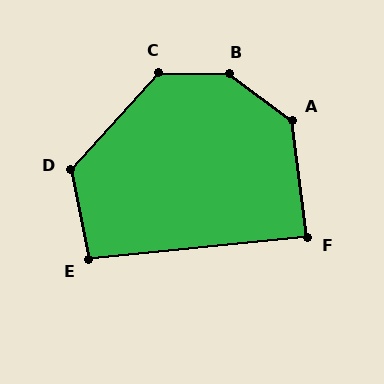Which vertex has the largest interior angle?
B, at approximately 145 degrees.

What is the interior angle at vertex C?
Approximately 132 degrees (obtuse).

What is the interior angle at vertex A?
Approximately 133 degrees (obtuse).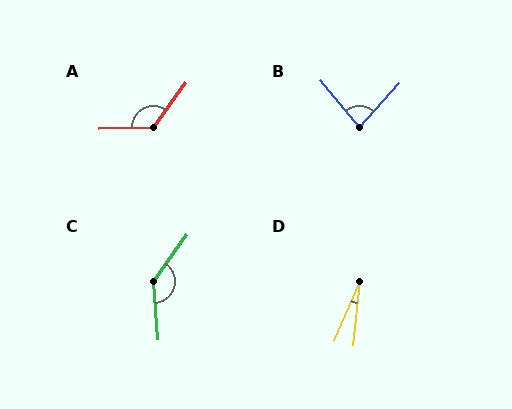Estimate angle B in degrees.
Approximately 81 degrees.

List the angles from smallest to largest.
D (17°), B (81°), A (127°), C (141°).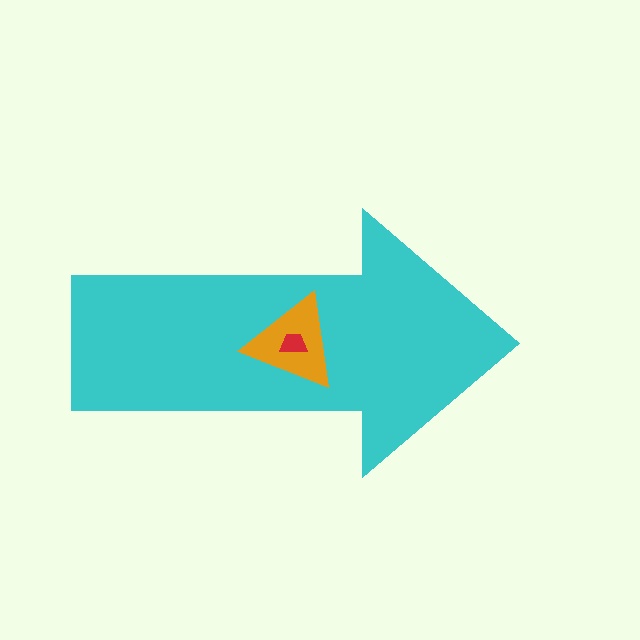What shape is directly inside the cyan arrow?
The orange triangle.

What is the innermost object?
The red trapezoid.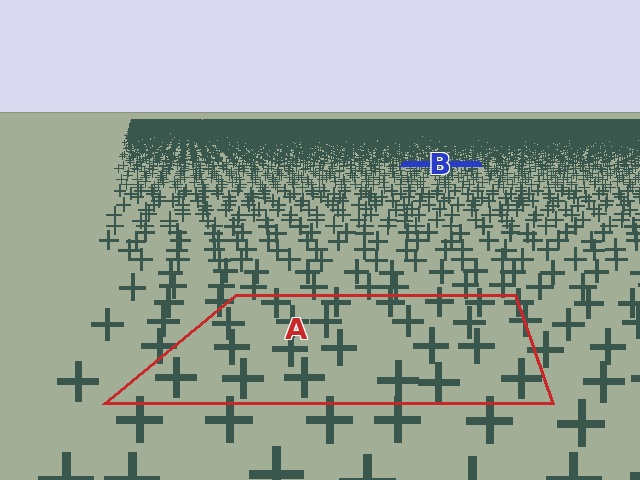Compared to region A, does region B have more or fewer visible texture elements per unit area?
Region B has more texture elements per unit area — they are packed more densely because it is farther away.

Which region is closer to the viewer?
Region A is closer. The texture elements there are larger and more spread out.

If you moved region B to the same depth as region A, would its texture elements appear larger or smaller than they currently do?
They would appear larger. At a closer depth, the same texture elements are projected at a bigger on-screen size.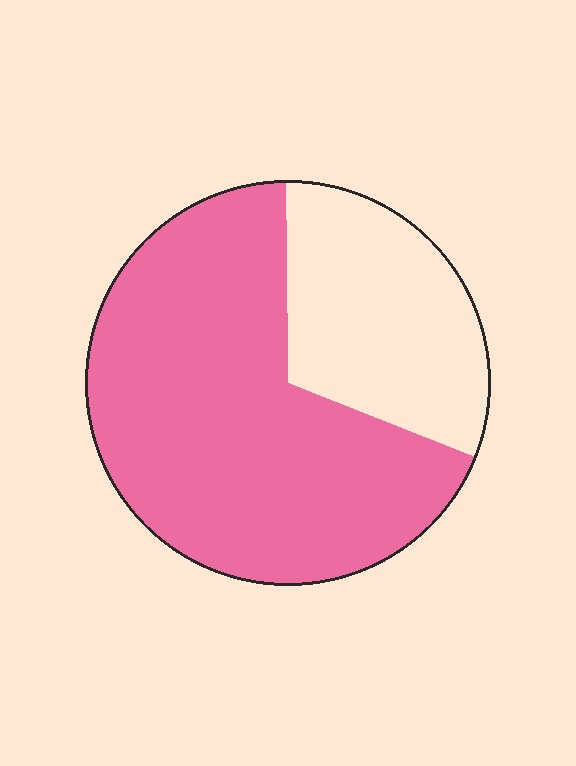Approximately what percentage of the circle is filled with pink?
Approximately 70%.